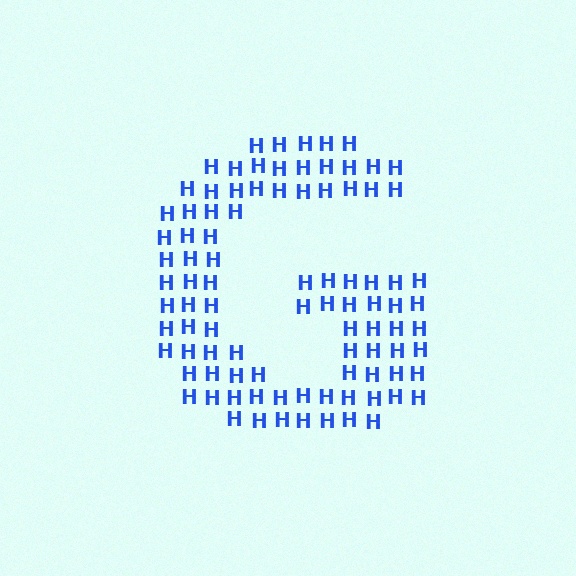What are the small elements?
The small elements are letter H's.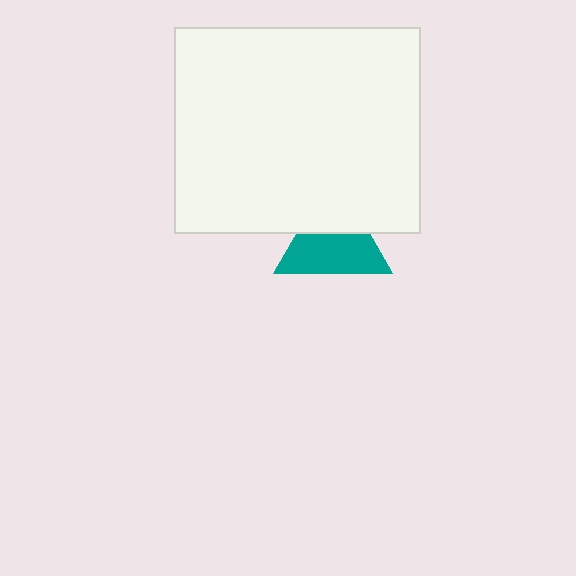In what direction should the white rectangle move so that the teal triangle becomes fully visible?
The white rectangle should move up. That is the shortest direction to clear the overlap and leave the teal triangle fully visible.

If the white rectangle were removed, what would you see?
You would see the complete teal triangle.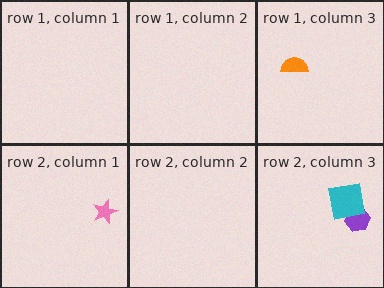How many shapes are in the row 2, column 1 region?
1.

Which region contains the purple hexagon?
The row 2, column 3 region.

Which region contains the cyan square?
The row 2, column 3 region.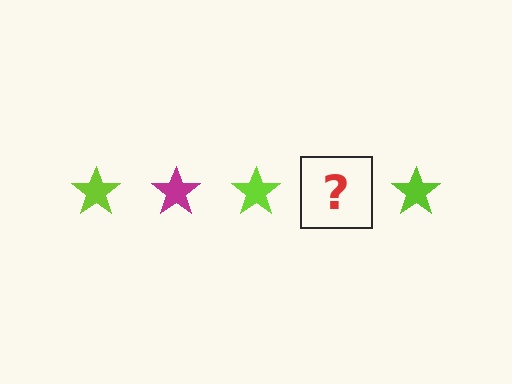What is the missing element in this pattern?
The missing element is a magenta star.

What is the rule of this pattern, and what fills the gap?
The rule is that the pattern cycles through lime, magenta stars. The gap should be filled with a magenta star.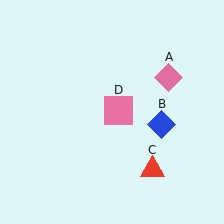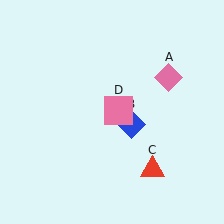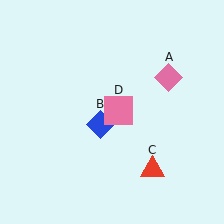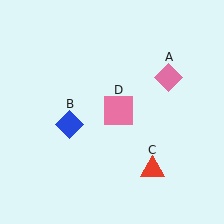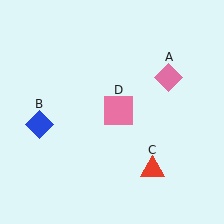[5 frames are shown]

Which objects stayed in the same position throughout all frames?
Pink diamond (object A) and red triangle (object C) and pink square (object D) remained stationary.